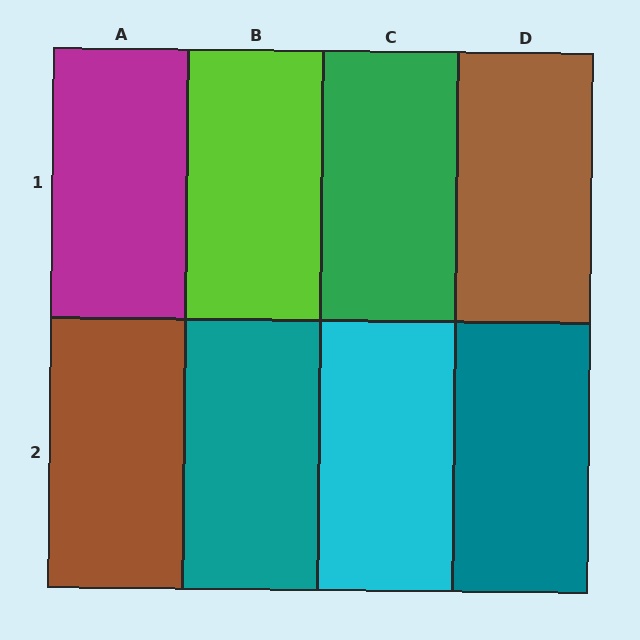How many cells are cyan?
1 cell is cyan.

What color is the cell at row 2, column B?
Teal.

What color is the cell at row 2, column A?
Brown.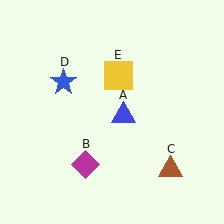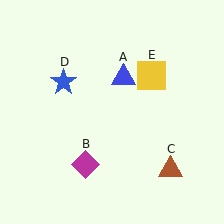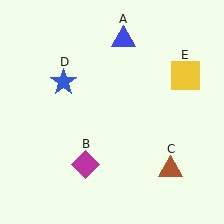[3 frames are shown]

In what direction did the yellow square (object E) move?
The yellow square (object E) moved right.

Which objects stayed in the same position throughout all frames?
Magenta diamond (object B) and brown triangle (object C) and blue star (object D) remained stationary.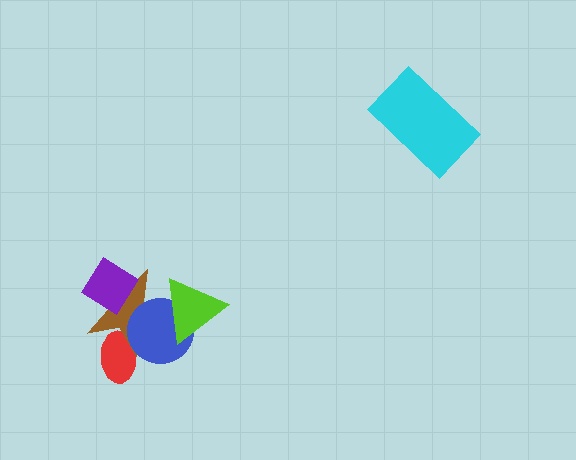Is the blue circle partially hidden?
Yes, it is partially covered by another shape.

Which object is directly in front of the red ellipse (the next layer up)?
The brown star is directly in front of the red ellipse.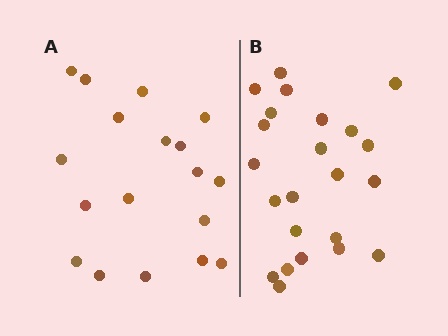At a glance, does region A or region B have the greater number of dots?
Region B (the right region) has more dots.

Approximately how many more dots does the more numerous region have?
Region B has about 5 more dots than region A.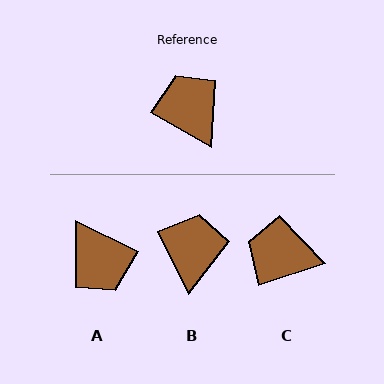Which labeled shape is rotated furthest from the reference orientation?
A, about 176 degrees away.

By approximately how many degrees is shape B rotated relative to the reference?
Approximately 34 degrees clockwise.